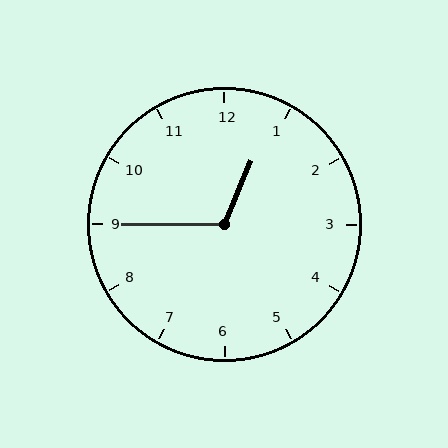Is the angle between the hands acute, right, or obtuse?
It is obtuse.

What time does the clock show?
12:45.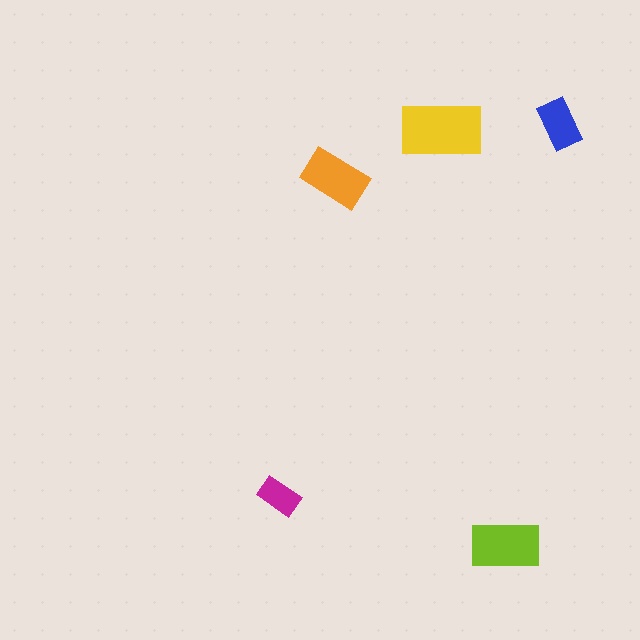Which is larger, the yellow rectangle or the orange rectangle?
The yellow one.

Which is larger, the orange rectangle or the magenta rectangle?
The orange one.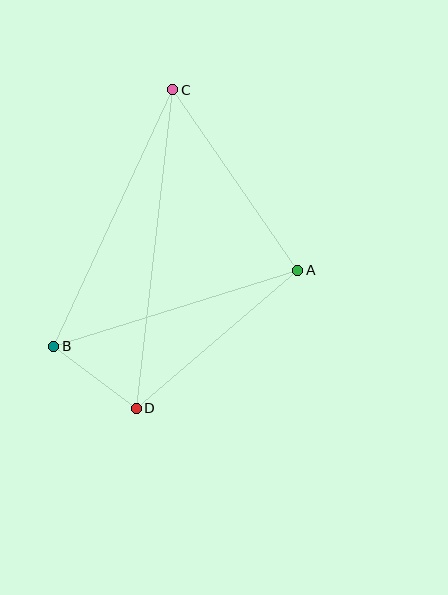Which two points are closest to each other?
Points B and D are closest to each other.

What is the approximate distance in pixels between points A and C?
The distance between A and C is approximately 220 pixels.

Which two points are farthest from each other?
Points C and D are farthest from each other.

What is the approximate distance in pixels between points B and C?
The distance between B and C is approximately 283 pixels.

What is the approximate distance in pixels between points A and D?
The distance between A and D is approximately 212 pixels.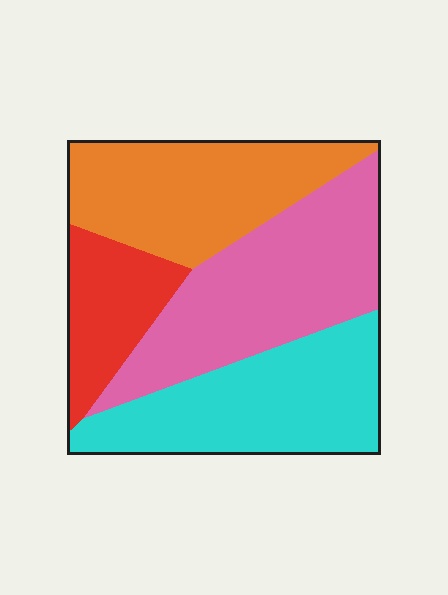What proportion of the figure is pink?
Pink covers 32% of the figure.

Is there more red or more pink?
Pink.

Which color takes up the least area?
Red, at roughly 15%.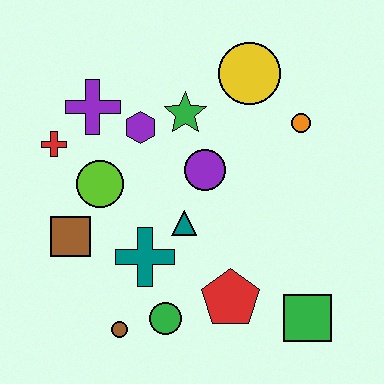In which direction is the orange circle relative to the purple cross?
The orange circle is to the right of the purple cross.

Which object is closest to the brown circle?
The green circle is closest to the brown circle.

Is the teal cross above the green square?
Yes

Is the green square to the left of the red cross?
No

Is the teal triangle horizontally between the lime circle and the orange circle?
Yes